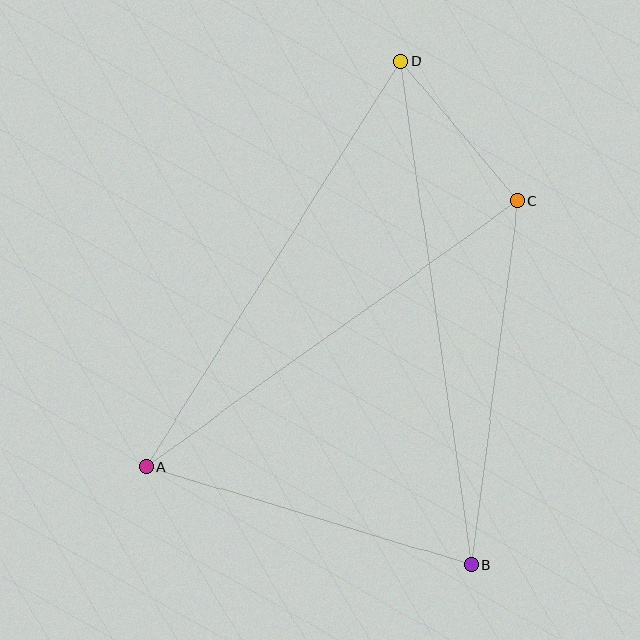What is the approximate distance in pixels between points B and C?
The distance between B and C is approximately 367 pixels.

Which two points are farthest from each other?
Points B and D are farthest from each other.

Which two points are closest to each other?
Points C and D are closest to each other.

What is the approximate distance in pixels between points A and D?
The distance between A and D is approximately 479 pixels.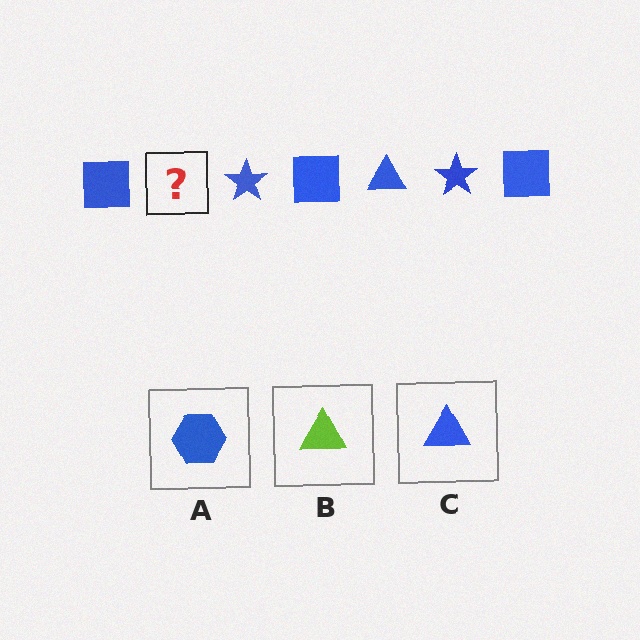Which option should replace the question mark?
Option C.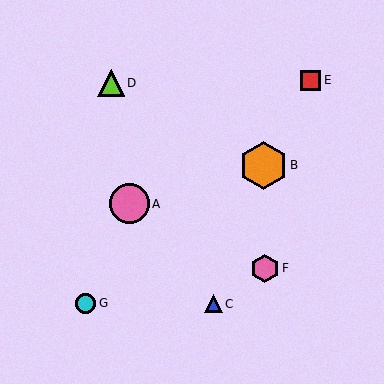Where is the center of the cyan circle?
The center of the cyan circle is at (86, 303).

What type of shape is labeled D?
Shape D is a lime triangle.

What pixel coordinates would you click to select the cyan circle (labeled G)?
Click at (86, 303) to select the cyan circle G.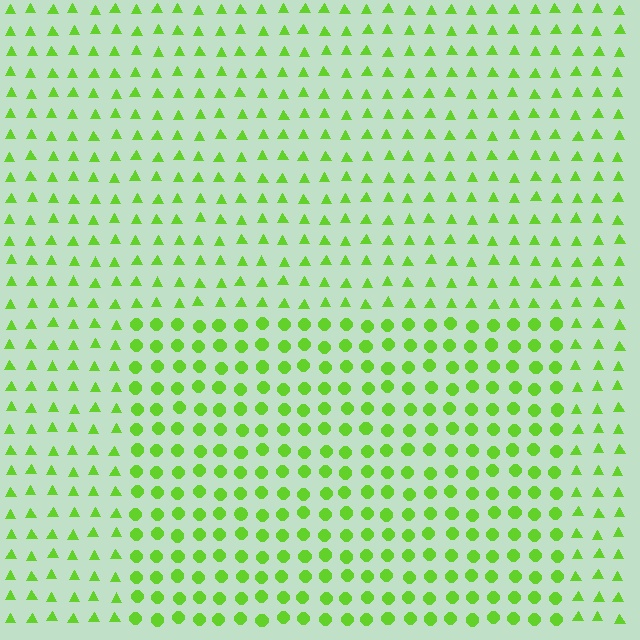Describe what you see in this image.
The image is filled with small lime elements arranged in a uniform grid. A rectangle-shaped region contains circles, while the surrounding area contains triangles. The boundary is defined purely by the change in element shape.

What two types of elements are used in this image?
The image uses circles inside the rectangle region and triangles outside it.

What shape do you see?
I see a rectangle.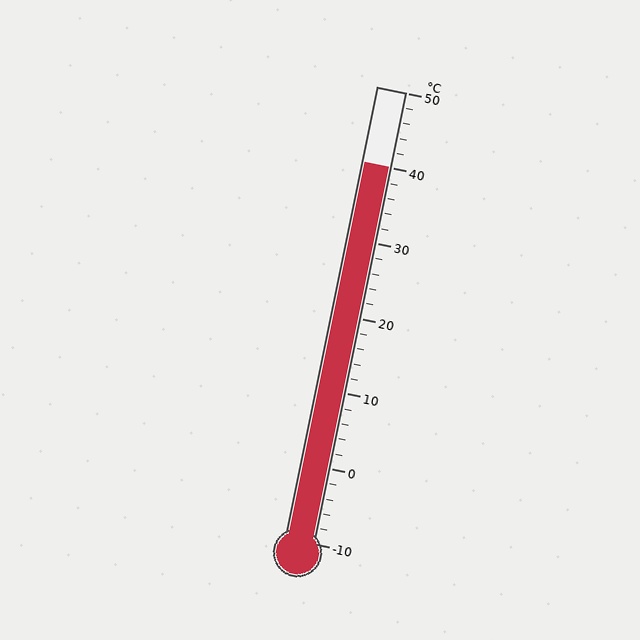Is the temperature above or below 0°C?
The temperature is above 0°C.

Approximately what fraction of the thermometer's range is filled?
The thermometer is filled to approximately 85% of its range.